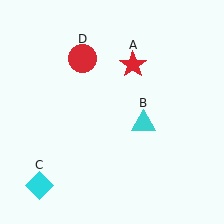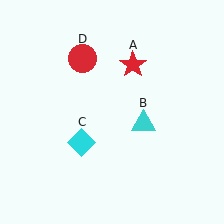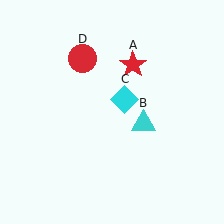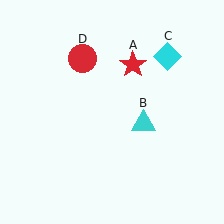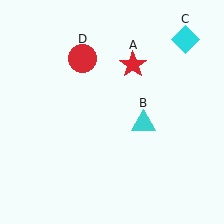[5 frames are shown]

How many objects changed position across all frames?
1 object changed position: cyan diamond (object C).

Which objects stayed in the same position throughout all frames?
Red star (object A) and cyan triangle (object B) and red circle (object D) remained stationary.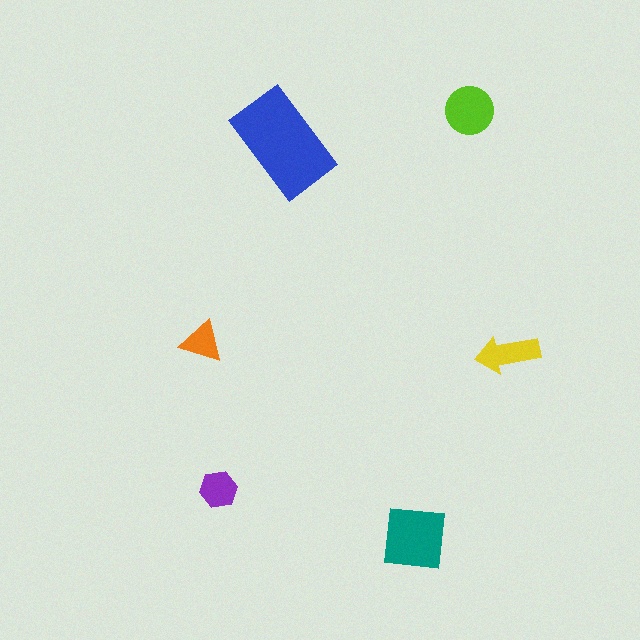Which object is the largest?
The blue rectangle.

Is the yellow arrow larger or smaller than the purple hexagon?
Larger.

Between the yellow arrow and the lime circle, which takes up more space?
The lime circle.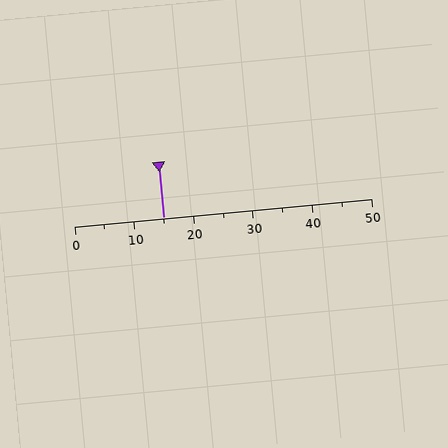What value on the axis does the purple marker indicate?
The marker indicates approximately 15.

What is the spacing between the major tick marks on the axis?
The major ticks are spaced 10 apart.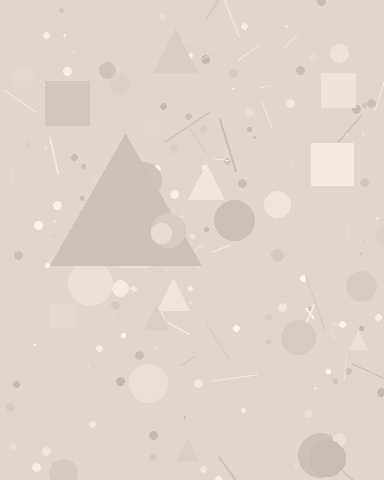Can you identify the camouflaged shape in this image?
The camouflaged shape is a triangle.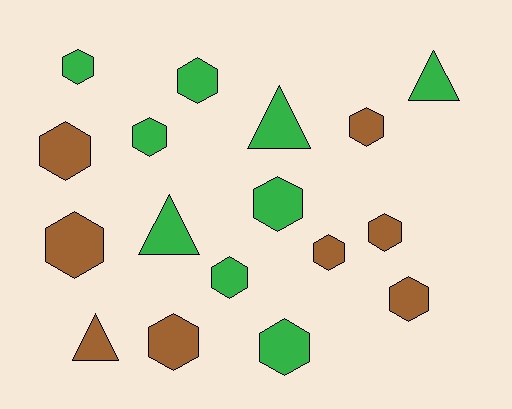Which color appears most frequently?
Green, with 9 objects.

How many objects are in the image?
There are 17 objects.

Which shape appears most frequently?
Hexagon, with 13 objects.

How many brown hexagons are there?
There are 7 brown hexagons.